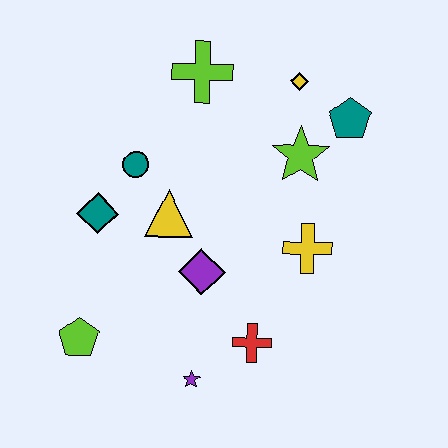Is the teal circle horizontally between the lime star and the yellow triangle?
No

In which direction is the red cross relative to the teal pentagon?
The red cross is below the teal pentagon.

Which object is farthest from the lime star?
The lime pentagon is farthest from the lime star.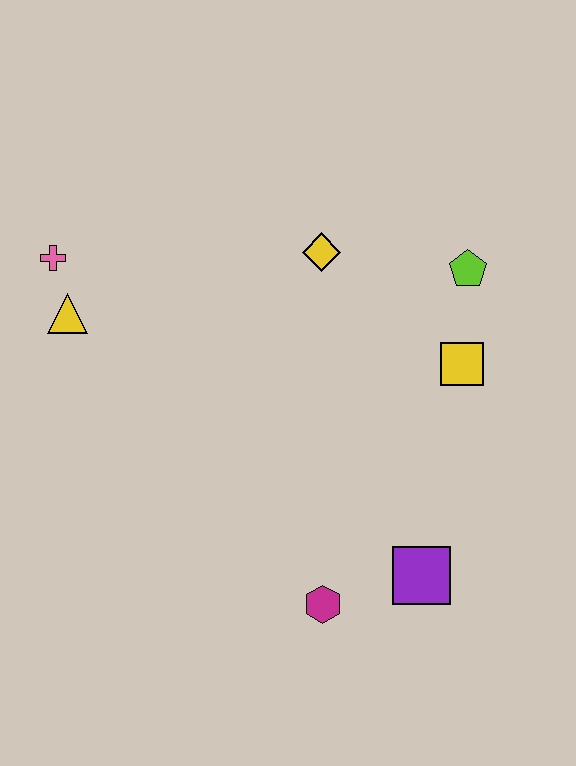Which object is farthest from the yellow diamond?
The magenta hexagon is farthest from the yellow diamond.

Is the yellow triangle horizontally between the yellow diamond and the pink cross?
Yes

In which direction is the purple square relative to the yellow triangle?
The purple square is to the right of the yellow triangle.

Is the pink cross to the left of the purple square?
Yes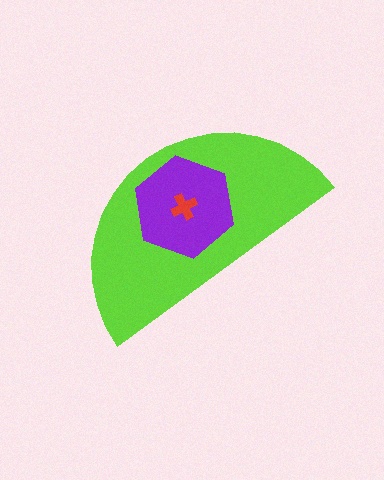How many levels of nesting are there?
3.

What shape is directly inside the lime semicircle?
The purple hexagon.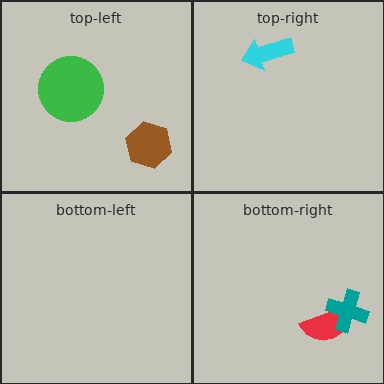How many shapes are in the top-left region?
2.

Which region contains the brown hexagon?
The top-left region.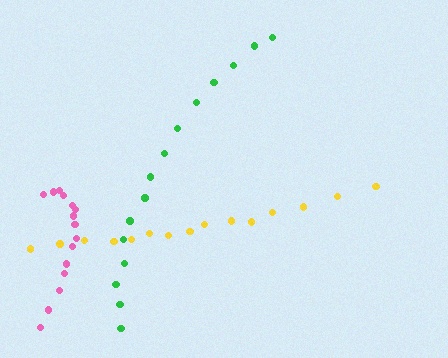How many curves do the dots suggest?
There are 3 distinct paths.